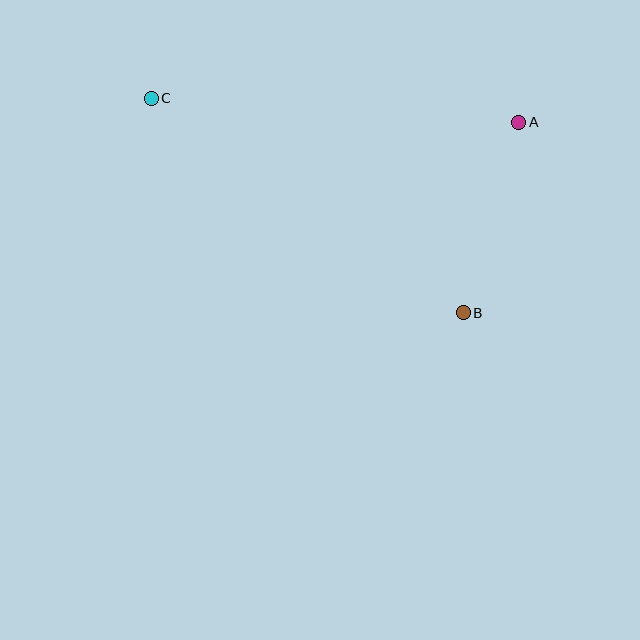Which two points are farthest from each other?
Points B and C are farthest from each other.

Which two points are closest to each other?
Points A and B are closest to each other.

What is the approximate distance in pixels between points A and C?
The distance between A and C is approximately 369 pixels.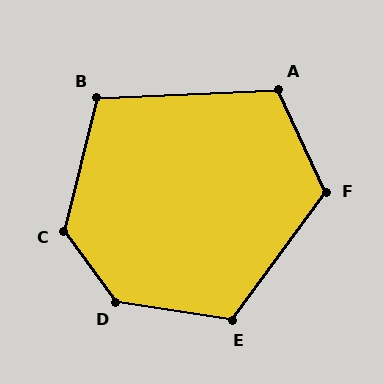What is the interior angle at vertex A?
Approximately 112 degrees (obtuse).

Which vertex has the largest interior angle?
D, at approximately 135 degrees.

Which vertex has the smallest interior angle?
B, at approximately 106 degrees.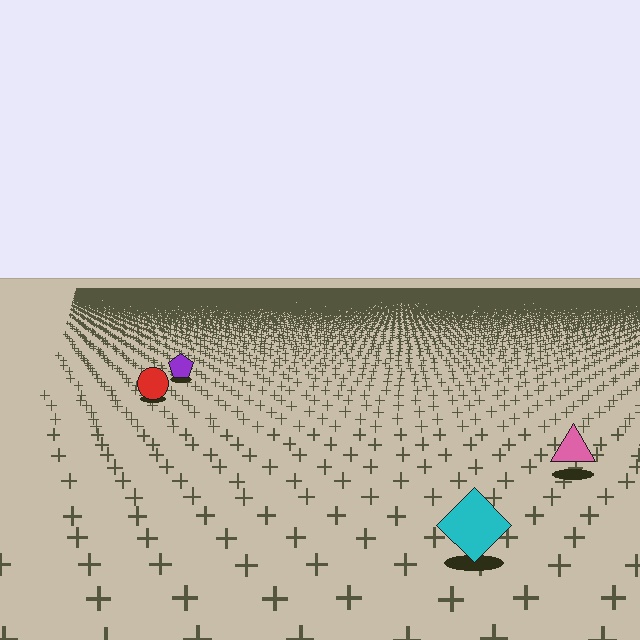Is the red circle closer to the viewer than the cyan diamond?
No. The cyan diamond is closer — you can tell from the texture gradient: the ground texture is coarser near it.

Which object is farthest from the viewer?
The purple pentagon is farthest from the viewer. It appears smaller and the ground texture around it is denser.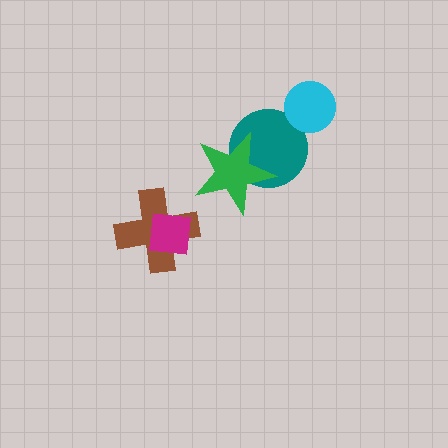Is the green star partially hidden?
No, no other shape covers it.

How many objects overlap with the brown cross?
1 object overlaps with the brown cross.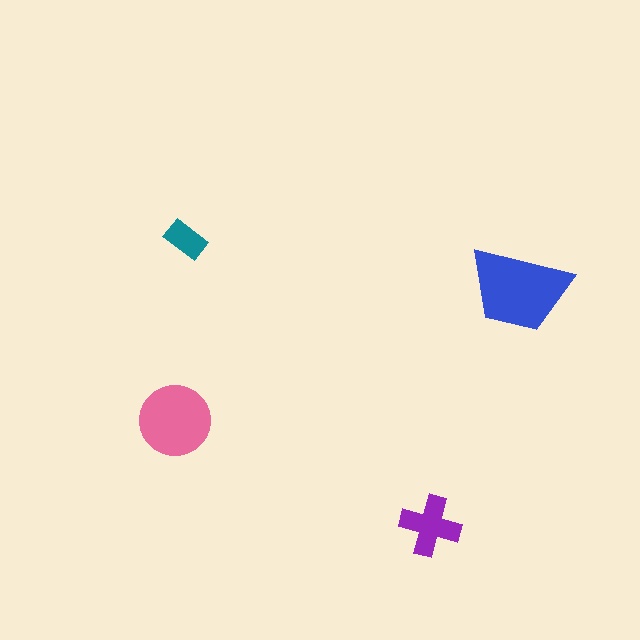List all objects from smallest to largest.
The teal rectangle, the purple cross, the pink circle, the blue trapezoid.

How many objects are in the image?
There are 4 objects in the image.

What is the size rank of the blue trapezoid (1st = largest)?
1st.